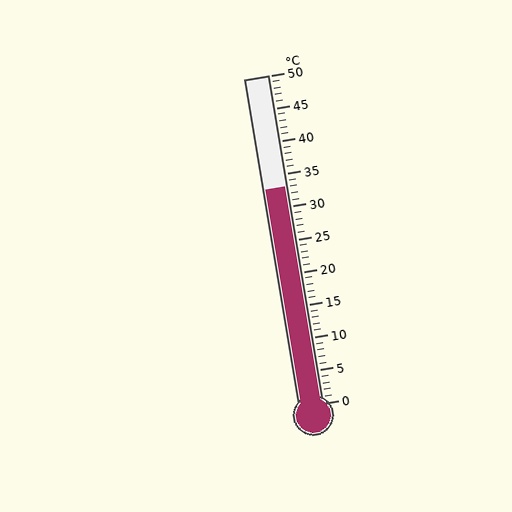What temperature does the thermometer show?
The thermometer shows approximately 33°C.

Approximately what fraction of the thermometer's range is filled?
The thermometer is filled to approximately 65% of its range.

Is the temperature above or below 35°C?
The temperature is below 35°C.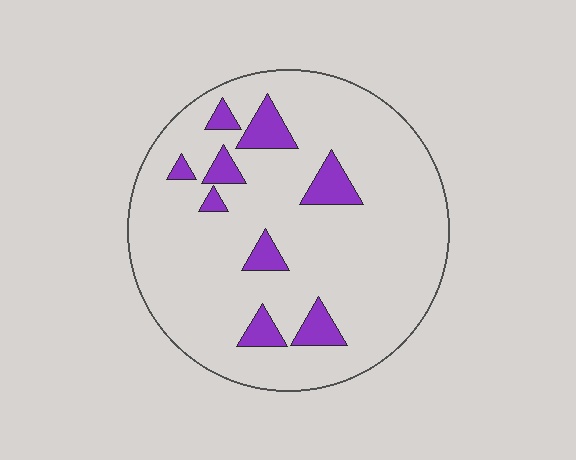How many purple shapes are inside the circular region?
9.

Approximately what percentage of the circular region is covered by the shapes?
Approximately 10%.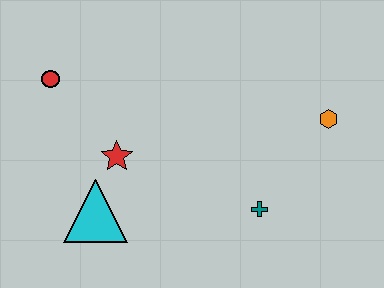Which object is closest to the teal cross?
The orange hexagon is closest to the teal cross.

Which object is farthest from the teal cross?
The red circle is farthest from the teal cross.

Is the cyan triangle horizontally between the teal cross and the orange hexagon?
No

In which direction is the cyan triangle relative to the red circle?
The cyan triangle is below the red circle.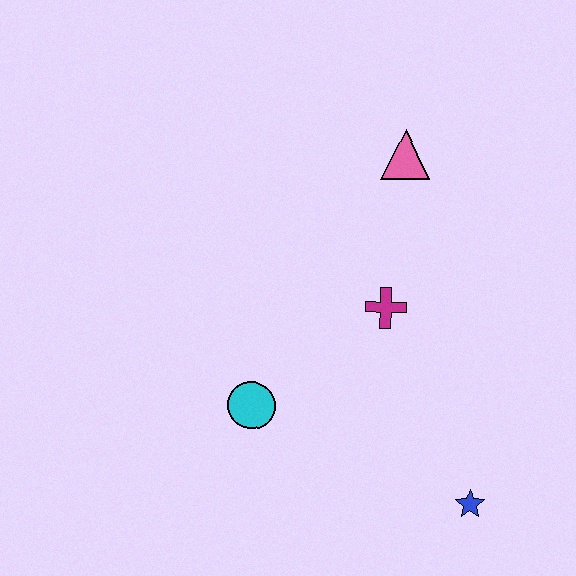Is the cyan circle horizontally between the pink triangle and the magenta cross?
No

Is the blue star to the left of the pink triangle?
No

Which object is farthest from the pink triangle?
The blue star is farthest from the pink triangle.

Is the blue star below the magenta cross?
Yes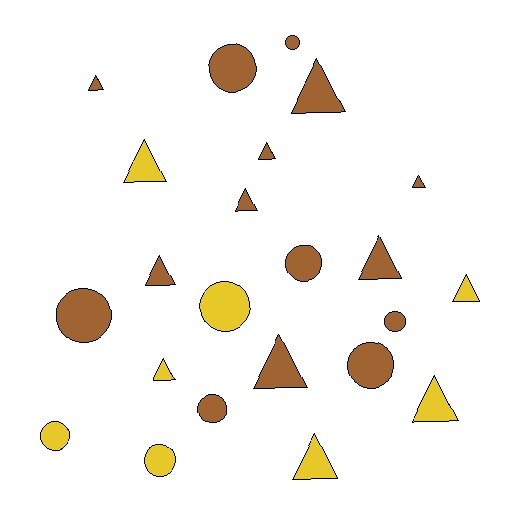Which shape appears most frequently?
Triangle, with 13 objects.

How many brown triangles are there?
There are 8 brown triangles.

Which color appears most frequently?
Brown, with 15 objects.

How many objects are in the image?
There are 23 objects.